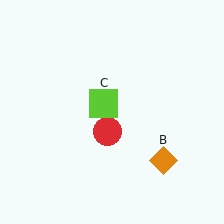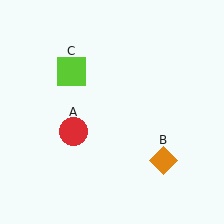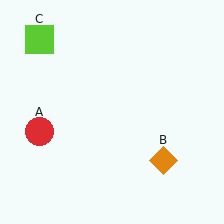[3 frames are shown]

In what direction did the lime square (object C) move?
The lime square (object C) moved up and to the left.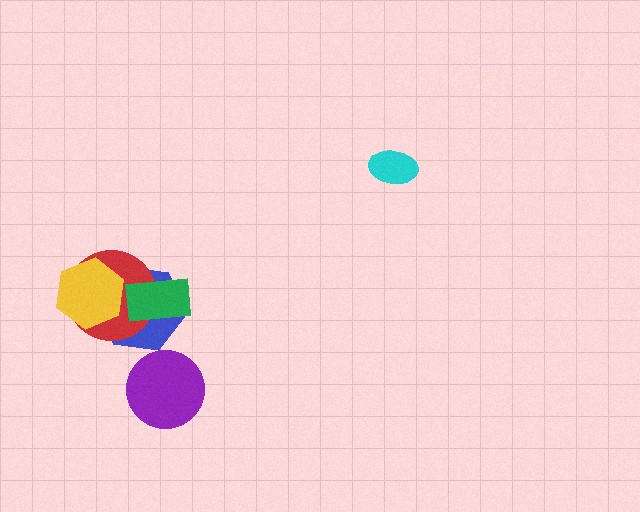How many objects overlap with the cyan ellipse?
0 objects overlap with the cyan ellipse.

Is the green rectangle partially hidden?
No, no other shape covers it.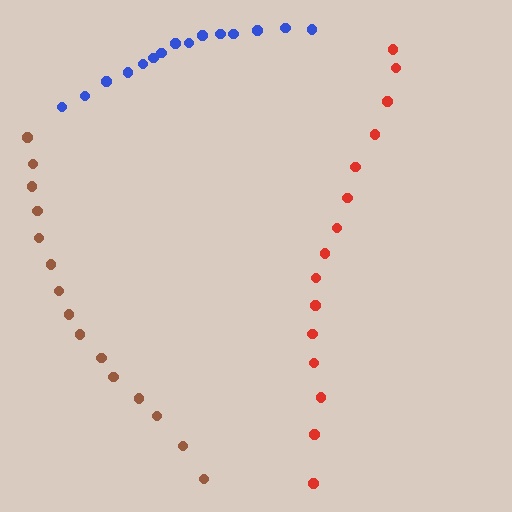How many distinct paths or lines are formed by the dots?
There are 3 distinct paths.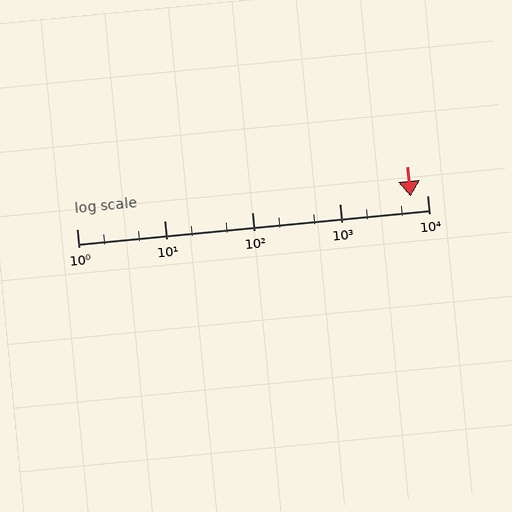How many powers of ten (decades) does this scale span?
The scale spans 4 decades, from 1 to 10000.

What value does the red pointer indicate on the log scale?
The pointer indicates approximately 6500.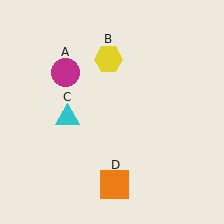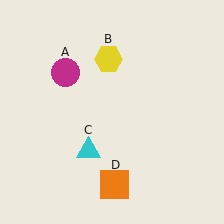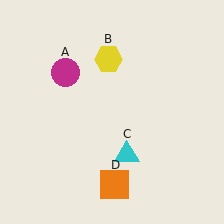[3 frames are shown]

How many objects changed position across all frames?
1 object changed position: cyan triangle (object C).